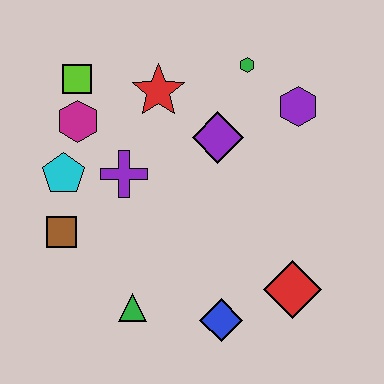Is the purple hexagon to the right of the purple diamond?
Yes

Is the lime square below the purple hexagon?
No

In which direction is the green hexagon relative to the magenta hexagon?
The green hexagon is to the right of the magenta hexagon.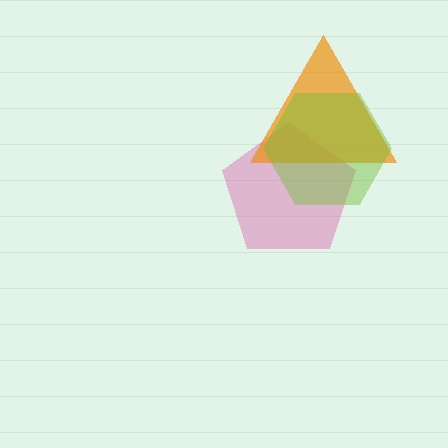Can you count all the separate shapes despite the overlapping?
Yes, there are 3 separate shapes.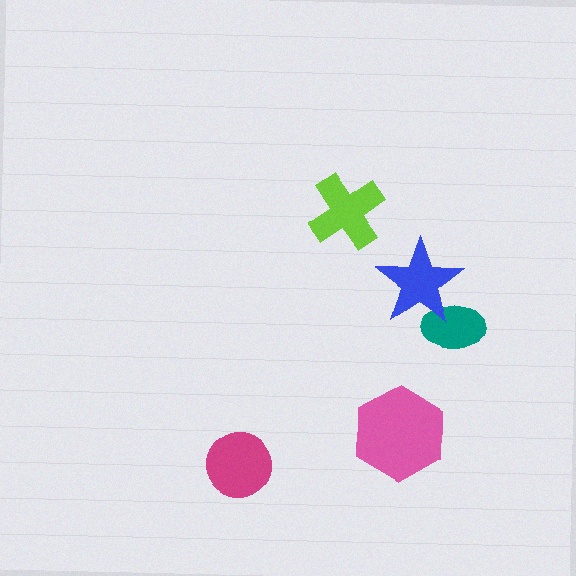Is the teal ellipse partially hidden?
Yes, it is partially covered by another shape.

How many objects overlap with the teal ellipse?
1 object overlaps with the teal ellipse.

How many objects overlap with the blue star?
1 object overlaps with the blue star.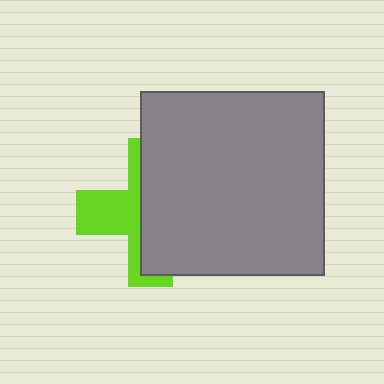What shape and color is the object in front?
The object in front is a gray square.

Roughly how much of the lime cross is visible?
A small part of it is visible (roughly 39%).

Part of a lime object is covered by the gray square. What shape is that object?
It is a cross.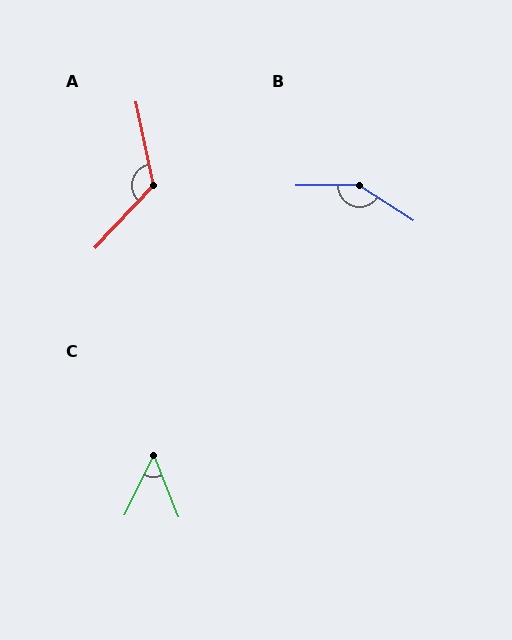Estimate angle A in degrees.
Approximately 125 degrees.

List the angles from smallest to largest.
C (49°), A (125°), B (146°).